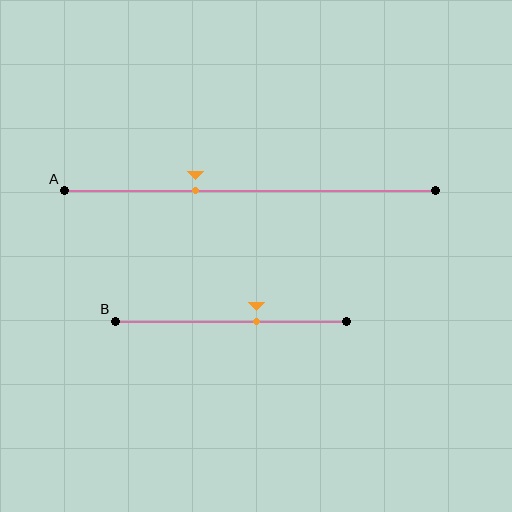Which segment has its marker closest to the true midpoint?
Segment B has its marker closest to the true midpoint.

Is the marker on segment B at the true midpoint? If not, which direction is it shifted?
No, the marker on segment B is shifted to the right by about 11% of the segment length.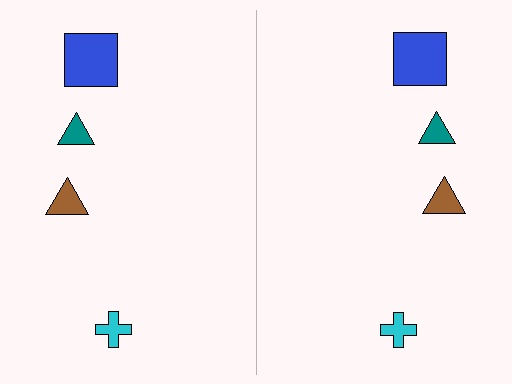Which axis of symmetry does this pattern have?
The pattern has a vertical axis of symmetry running through the center of the image.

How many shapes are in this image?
There are 8 shapes in this image.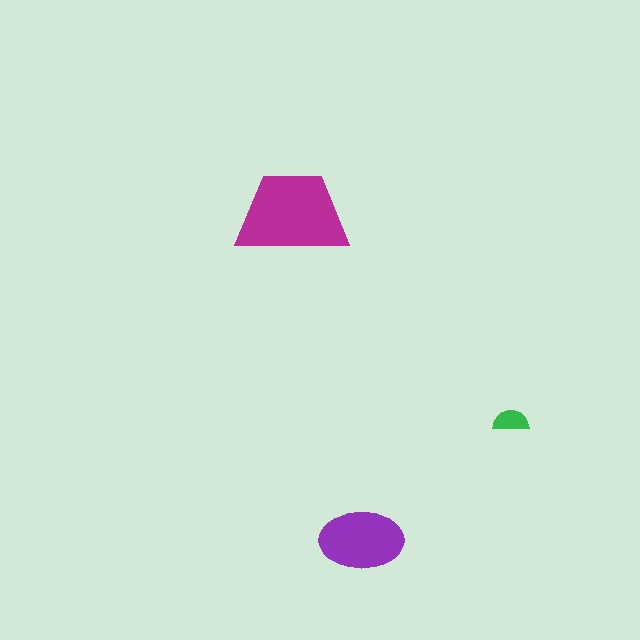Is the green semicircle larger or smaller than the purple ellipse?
Smaller.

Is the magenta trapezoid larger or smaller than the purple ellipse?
Larger.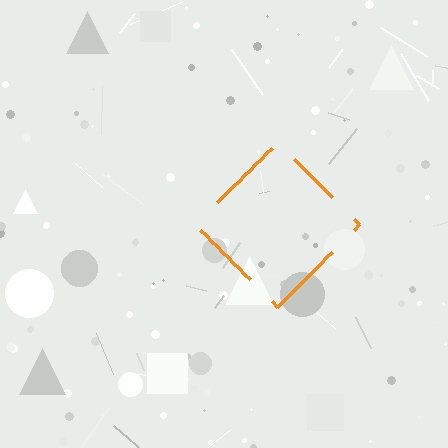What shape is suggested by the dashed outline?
The dashed outline suggests a diamond.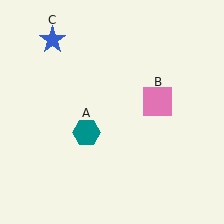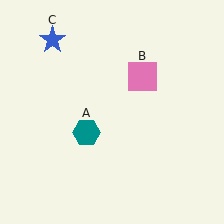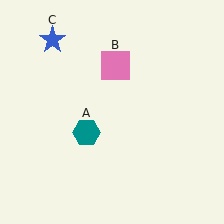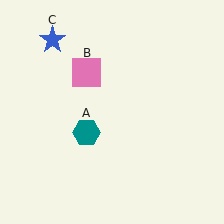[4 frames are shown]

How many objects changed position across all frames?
1 object changed position: pink square (object B).